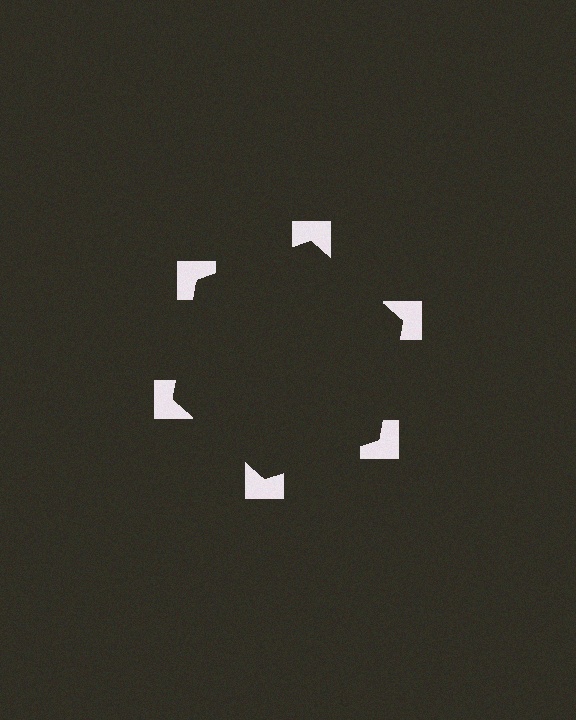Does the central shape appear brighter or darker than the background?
It typically appears slightly darker than the background, even though no actual brightness change is drawn.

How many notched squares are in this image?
There are 6 — one at each vertex of the illusory hexagon.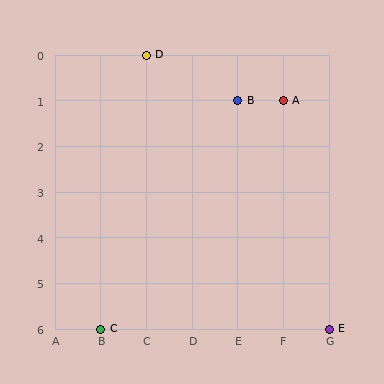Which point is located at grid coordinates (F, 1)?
Point A is at (F, 1).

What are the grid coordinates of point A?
Point A is at grid coordinates (F, 1).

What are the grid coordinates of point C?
Point C is at grid coordinates (B, 6).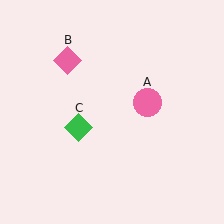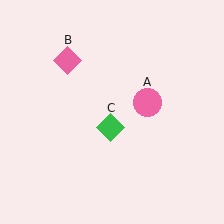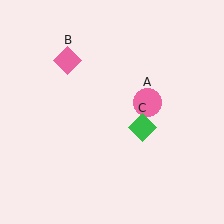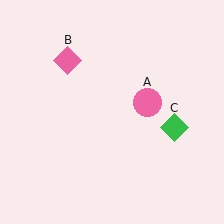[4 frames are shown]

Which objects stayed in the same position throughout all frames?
Pink circle (object A) and pink diamond (object B) remained stationary.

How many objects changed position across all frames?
1 object changed position: green diamond (object C).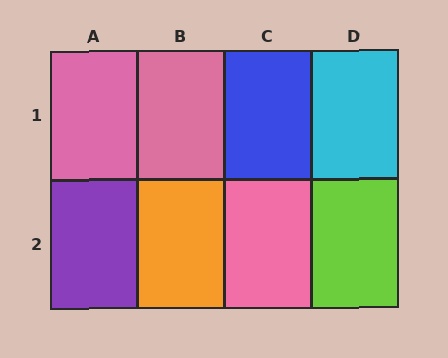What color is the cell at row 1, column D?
Cyan.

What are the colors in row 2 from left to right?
Purple, orange, pink, lime.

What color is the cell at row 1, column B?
Pink.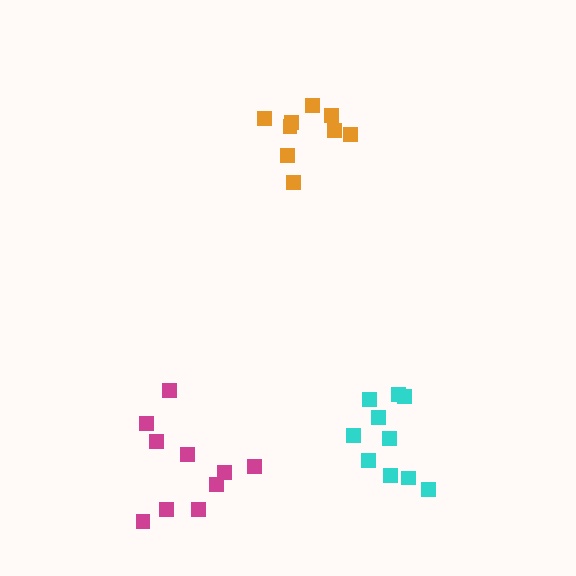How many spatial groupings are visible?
There are 3 spatial groupings.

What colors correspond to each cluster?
The clusters are colored: orange, magenta, cyan.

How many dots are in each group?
Group 1: 9 dots, Group 2: 10 dots, Group 3: 10 dots (29 total).